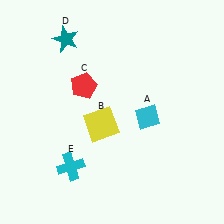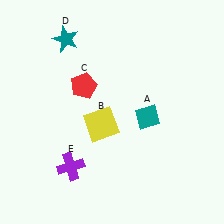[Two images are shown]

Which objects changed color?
A changed from cyan to teal. E changed from cyan to purple.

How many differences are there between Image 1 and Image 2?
There are 2 differences between the two images.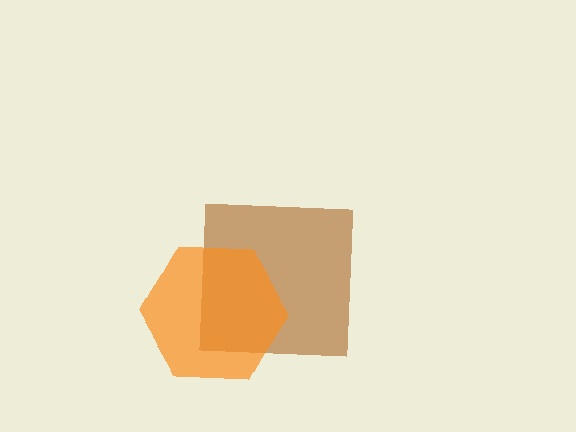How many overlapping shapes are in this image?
There are 2 overlapping shapes in the image.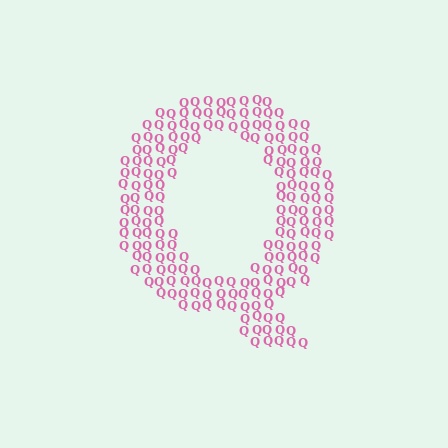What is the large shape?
The large shape is the letter Q.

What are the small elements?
The small elements are letter Q's.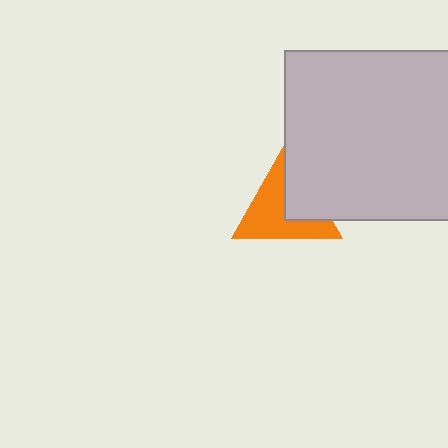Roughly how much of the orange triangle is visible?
About half of it is visible (roughly 62%).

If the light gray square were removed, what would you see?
You would see the complete orange triangle.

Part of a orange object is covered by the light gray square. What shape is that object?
It is a triangle.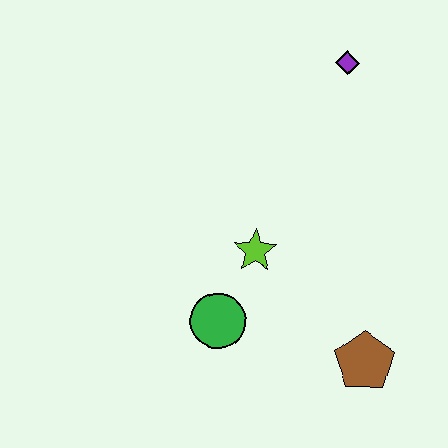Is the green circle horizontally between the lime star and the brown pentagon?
No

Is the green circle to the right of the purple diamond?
No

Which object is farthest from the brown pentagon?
The purple diamond is farthest from the brown pentagon.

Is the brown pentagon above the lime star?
No